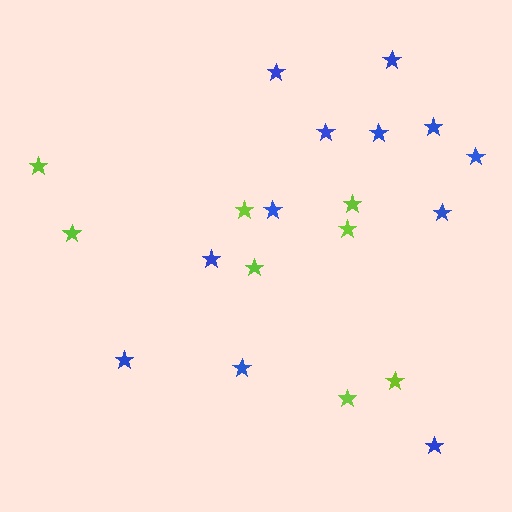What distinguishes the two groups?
There are 2 groups: one group of blue stars (12) and one group of lime stars (8).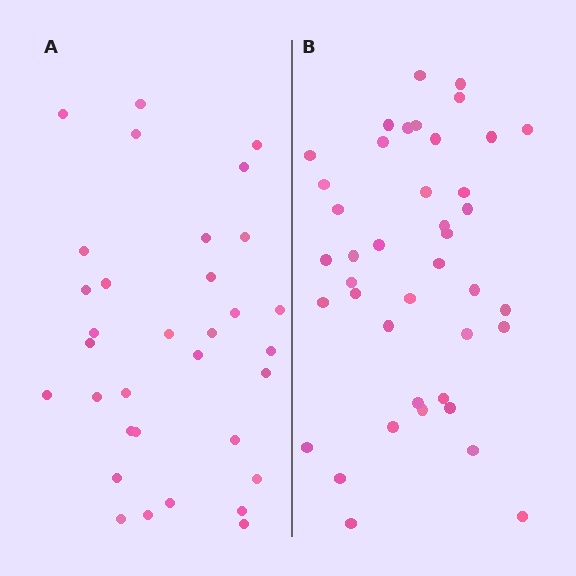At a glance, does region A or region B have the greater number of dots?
Region B (the right region) has more dots.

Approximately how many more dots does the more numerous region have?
Region B has roughly 8 or so more dots than region A.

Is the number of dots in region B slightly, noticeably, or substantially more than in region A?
Region B has only slightly more — the two regions are fairly close. The ratio is roughly 1.2 to 1.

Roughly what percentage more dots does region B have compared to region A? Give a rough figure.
About 25% more.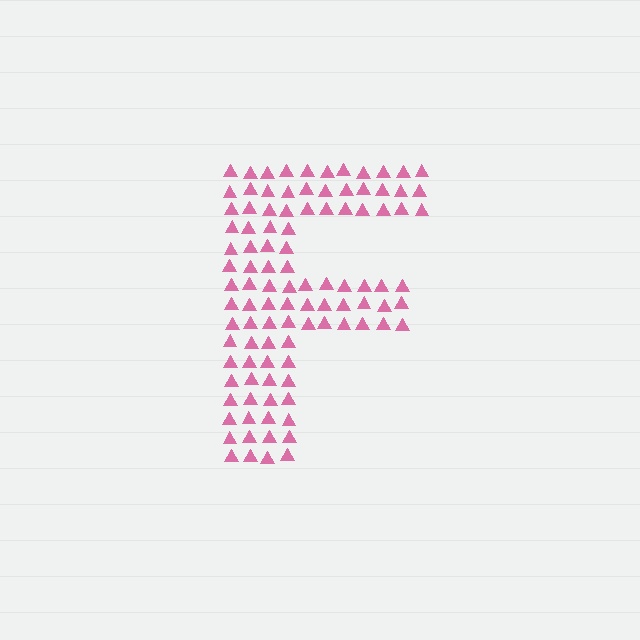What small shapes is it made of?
It is made of small triangles.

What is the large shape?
The large shape is the letter F.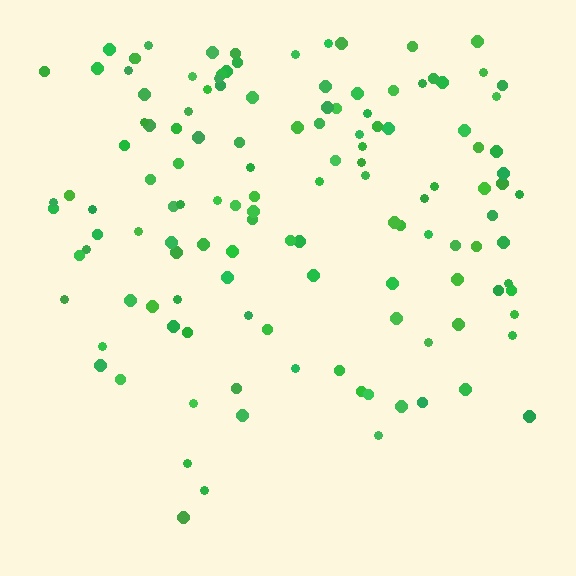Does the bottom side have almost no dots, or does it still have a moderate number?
Still a moderate number, just noticeably fewer than the top.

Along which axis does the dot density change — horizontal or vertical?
Vertical.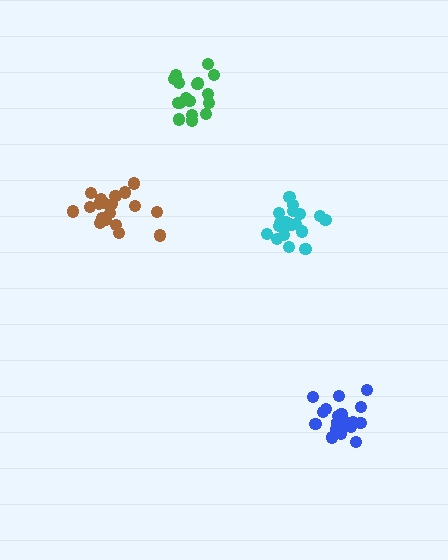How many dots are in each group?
Group 1: 20 dots, Group 2: 17 dots, Group 3: 20 dots, Group 4: 19 dots (76 total).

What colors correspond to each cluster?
The clusters are colored: cyan, green, blue, brown.